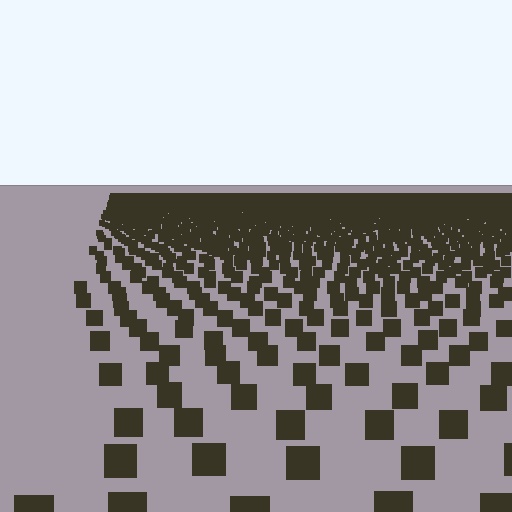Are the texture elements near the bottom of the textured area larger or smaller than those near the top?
Larger. Near the bottom, elements are closer to the viewer and appear at a bigger on-screen size.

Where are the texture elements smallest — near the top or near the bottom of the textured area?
Near the top.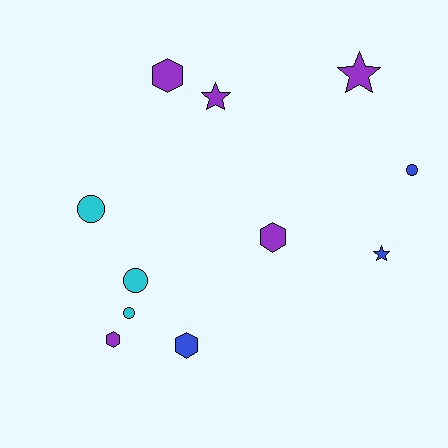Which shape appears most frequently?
Circle, with 4 objects.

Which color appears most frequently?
Purple, with 5 objects.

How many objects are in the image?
There are 11 objects.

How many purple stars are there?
There are 2 purple stars.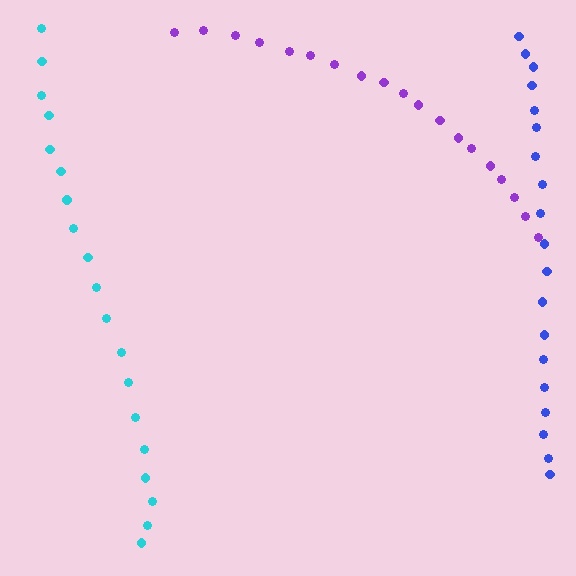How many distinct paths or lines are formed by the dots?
There are 3 distinct paths.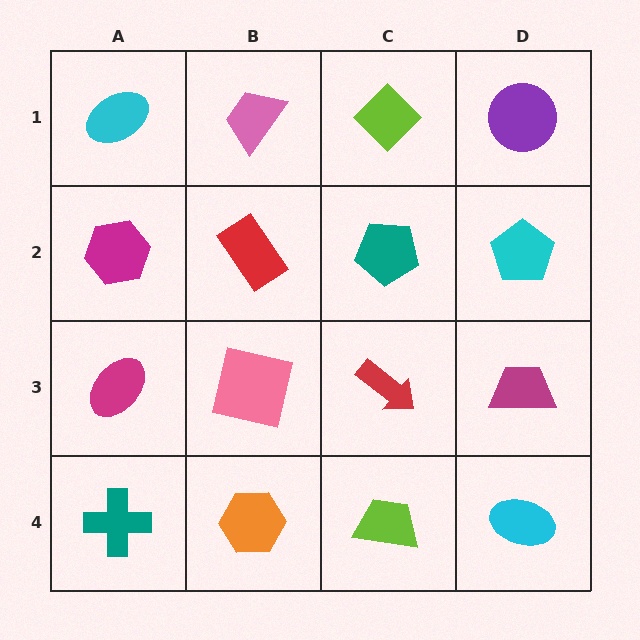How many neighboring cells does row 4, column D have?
2.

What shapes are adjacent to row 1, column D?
A cyan pentagon (row 2, column D), a lime diamond (row 1, column C).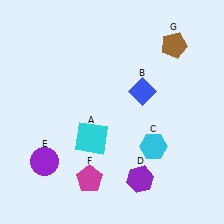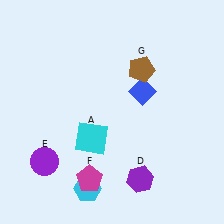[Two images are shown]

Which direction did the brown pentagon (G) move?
The brown pentagon (G) moved left.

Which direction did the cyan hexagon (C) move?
The cyan hexagon (C) moved left.